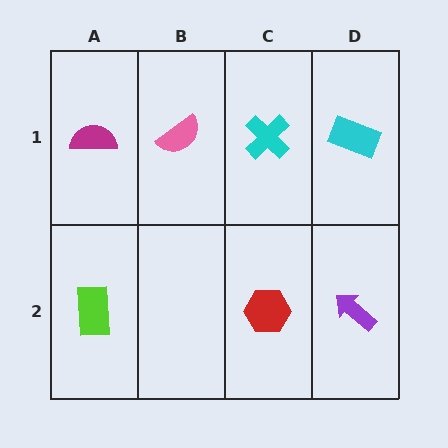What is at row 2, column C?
A red hexagon.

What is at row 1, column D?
A cyan rectangle.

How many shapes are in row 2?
3 shapes.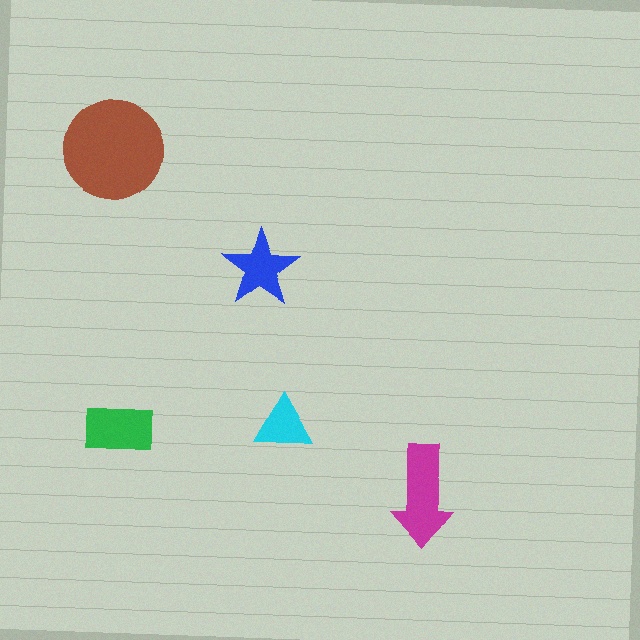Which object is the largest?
The brown circle.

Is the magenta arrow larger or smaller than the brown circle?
Smaller.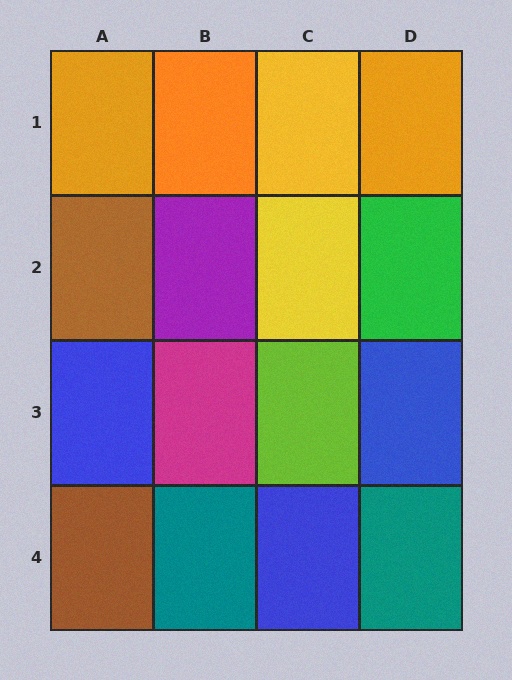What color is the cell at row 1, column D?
Orange.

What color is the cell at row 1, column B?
Orange.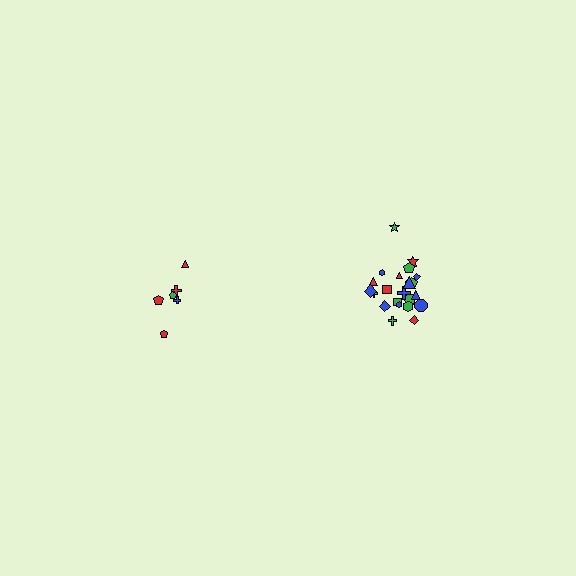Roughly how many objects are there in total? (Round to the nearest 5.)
Roughly 30 objects in total.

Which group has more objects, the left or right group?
The right group.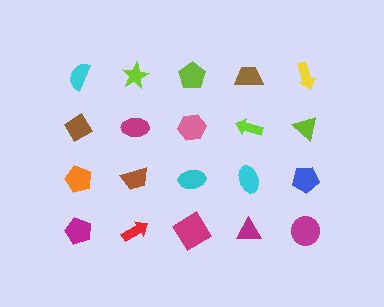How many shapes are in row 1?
5 shapes.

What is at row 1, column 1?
A cyan semicircle.